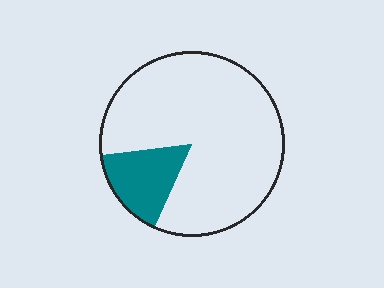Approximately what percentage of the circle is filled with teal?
Approximately 15%.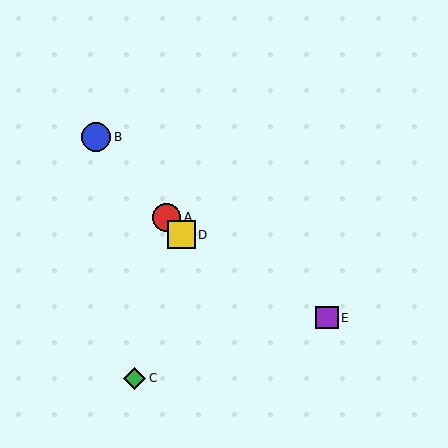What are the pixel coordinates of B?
Object B is at (96, 137).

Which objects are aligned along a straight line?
Objects A, B, D are aligned along a straight line.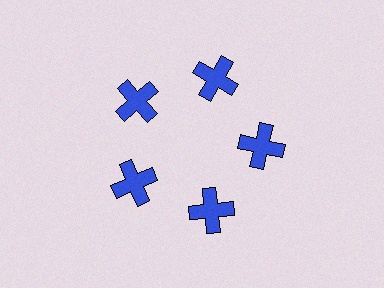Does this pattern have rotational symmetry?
Yes, this pattern has 5-fold rotational symmetry. It looks the same after rotating 72 degrees around the center.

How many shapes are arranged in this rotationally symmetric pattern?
There are 5 shapes, arranged in 5 groups of 1.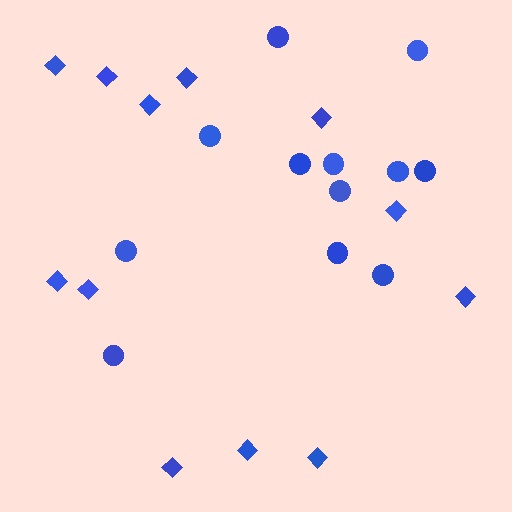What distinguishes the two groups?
There are 2 groups: one group of diamonds (12) and one group of circles (12).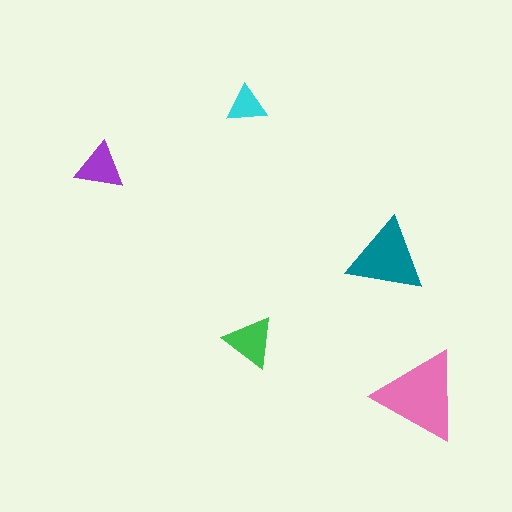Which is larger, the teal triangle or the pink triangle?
The pink one.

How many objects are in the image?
There are 5 objects in the image.